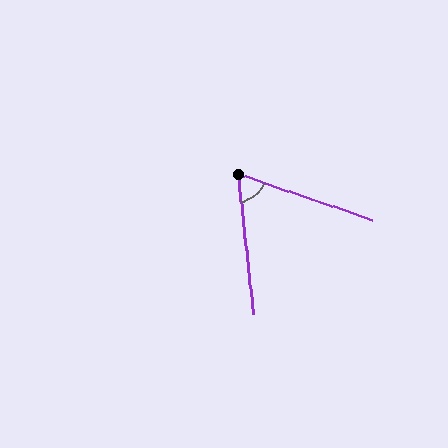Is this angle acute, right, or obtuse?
It is acute.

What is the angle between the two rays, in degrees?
Approximately 65 degrees.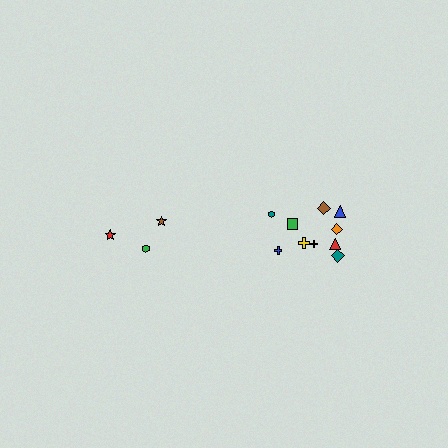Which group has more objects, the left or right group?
The right group.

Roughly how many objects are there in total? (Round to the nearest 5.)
Roughly 15 objects in total.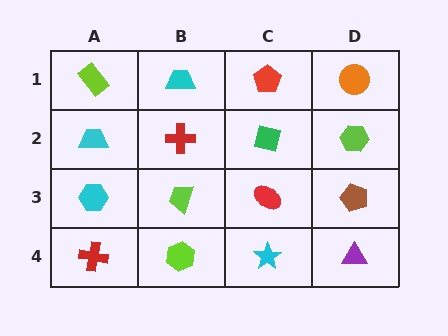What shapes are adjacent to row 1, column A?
A cyan trapezoid (row 2, column A), a cyan trapezoid (row 1, column B).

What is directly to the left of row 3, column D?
A red ellipse.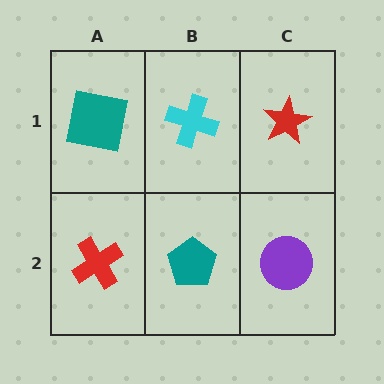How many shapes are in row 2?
3 shapes.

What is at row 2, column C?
A purple circle.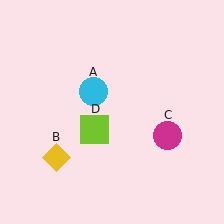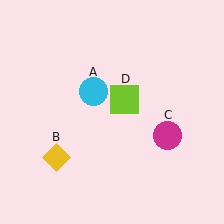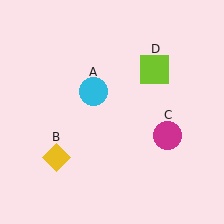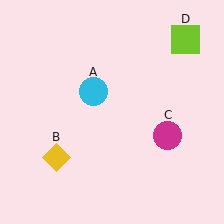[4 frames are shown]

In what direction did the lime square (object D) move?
The lime square (object D) moved up and to the right.